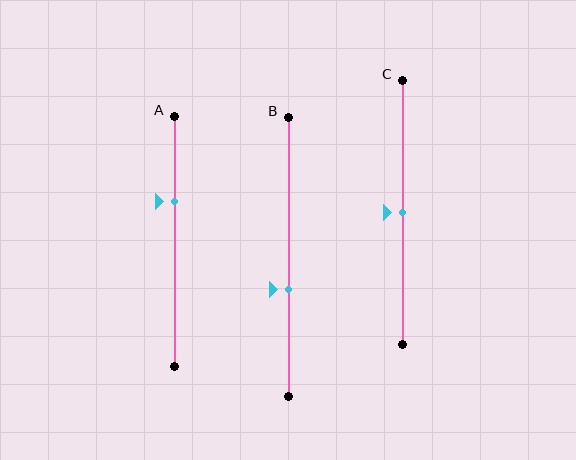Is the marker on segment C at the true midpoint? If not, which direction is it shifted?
Yes, the marker on segment C is at the true midpoint.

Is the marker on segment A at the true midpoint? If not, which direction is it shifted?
No, the marker on segment A is shifted upward by about 16% of the segment length.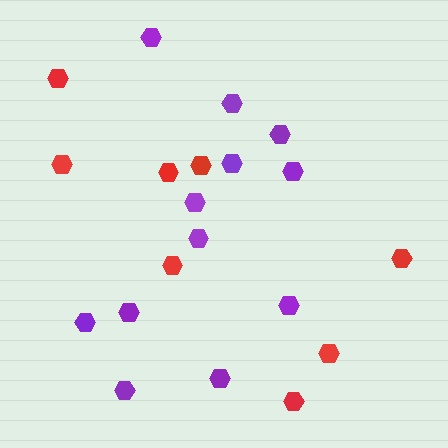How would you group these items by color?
There are 2 groups: one group of red hexagons (8) and one group of purple hexagons (12).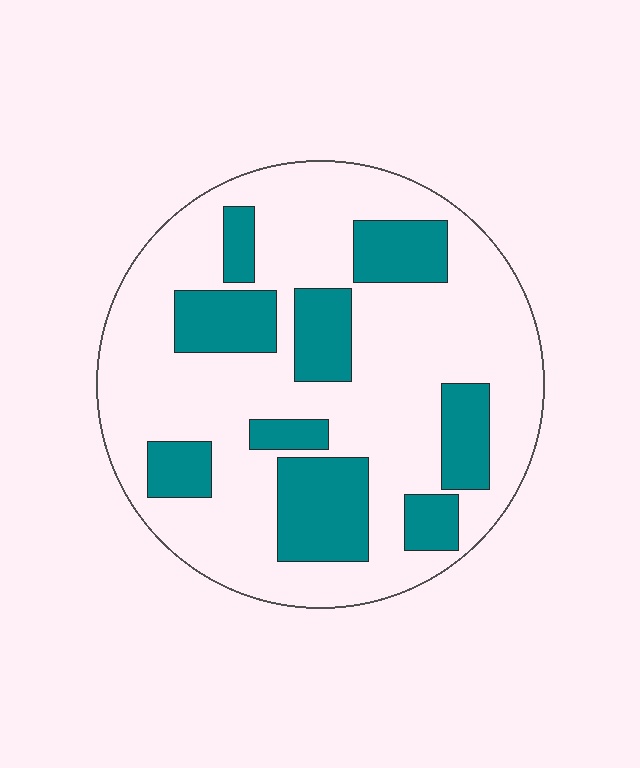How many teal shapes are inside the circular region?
9.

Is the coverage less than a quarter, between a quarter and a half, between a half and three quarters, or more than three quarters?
Between a quarter and a half.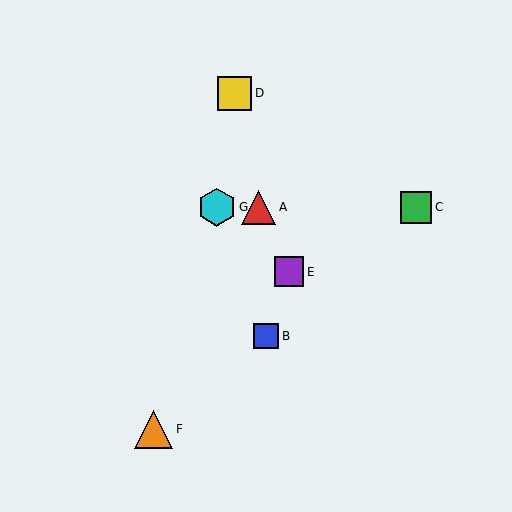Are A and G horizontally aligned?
Yes, both are at y≈207.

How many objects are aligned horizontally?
3 objects (A, C, G) are aligned horizontally.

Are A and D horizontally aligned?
No, A is at y≈207 and D is at y≈93.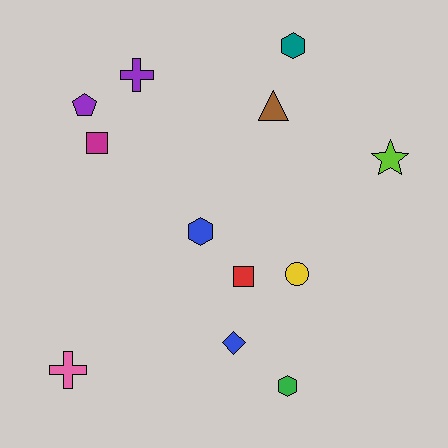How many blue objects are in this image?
There are 2 blue objects.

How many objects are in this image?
There are 12 objects.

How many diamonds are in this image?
There is 1 diamond.